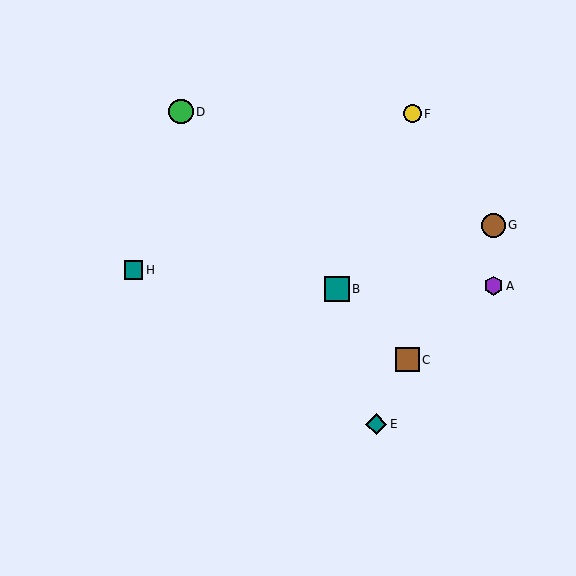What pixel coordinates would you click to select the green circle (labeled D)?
Click at (181, 112) to select the green circle D.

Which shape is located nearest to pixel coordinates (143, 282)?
The teal square (labeled H) at (134, 270) is nearest to that location.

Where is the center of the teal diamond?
The center of the teal diamond is at (376, 424).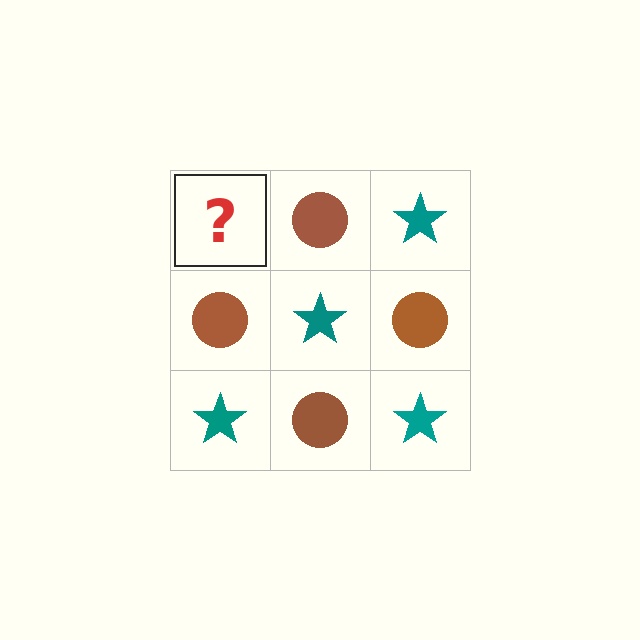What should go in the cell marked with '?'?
The missing cell should contain a teal star.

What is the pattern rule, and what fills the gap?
The rule is that it alternates teal star and brown circle in a checkerboard pattern. The gap should be filled with a teal star.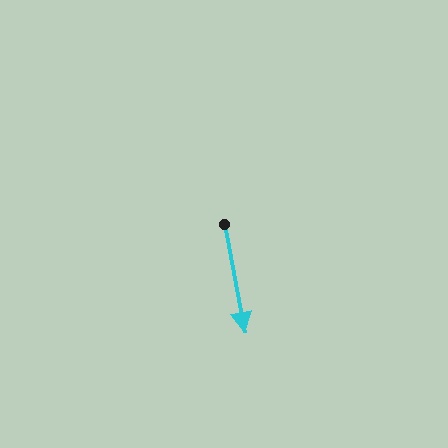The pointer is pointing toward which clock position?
Roughly 6 o'clock.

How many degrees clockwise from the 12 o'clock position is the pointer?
Approximately 169 degrees.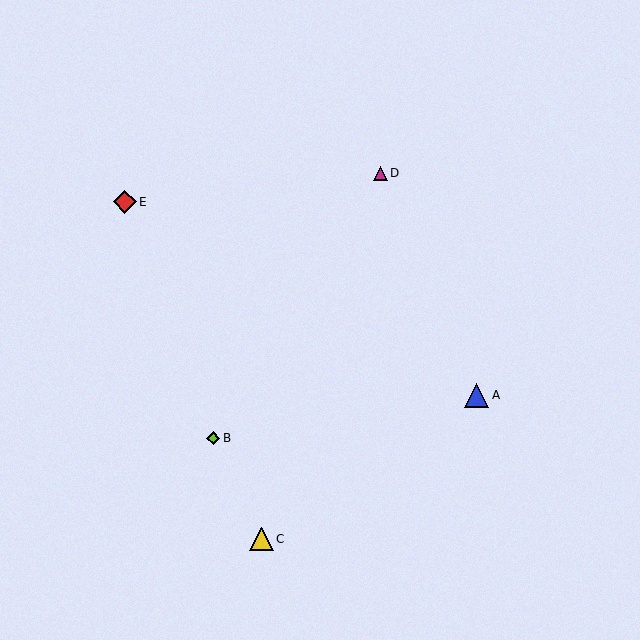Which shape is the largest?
The blue triangle (labeled A) is the largest.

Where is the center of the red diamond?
The center of the red diamond is at (125, 202).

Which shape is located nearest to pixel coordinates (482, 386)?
The blue triangle (labeled A) at (477, 395) is nearest to that location.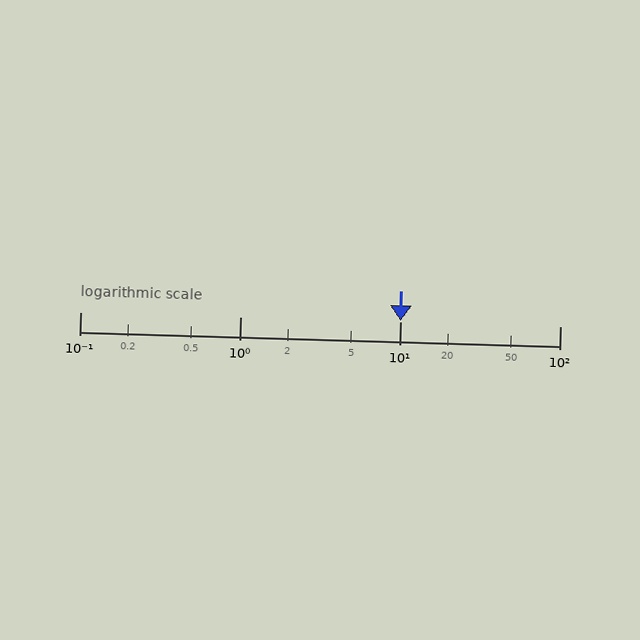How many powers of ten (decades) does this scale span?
The scale spans 3 decades, from 0.1 to 100.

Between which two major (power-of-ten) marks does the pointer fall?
The pointer is between 10 and 100.